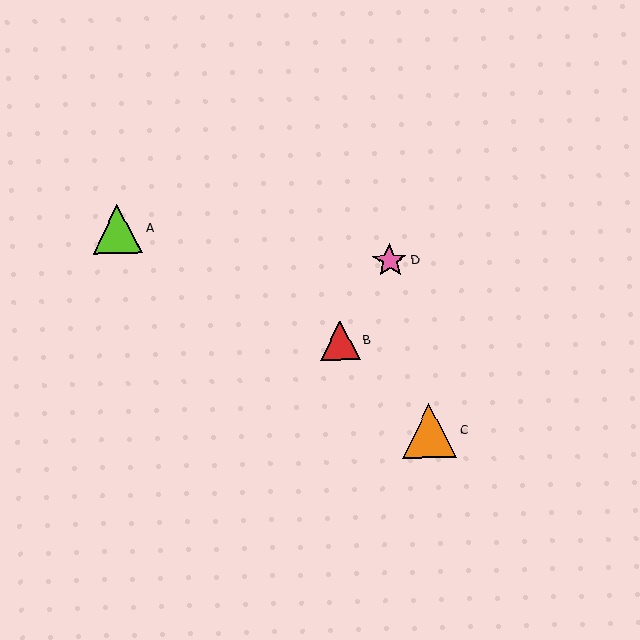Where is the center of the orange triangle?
The center of the orange triangle is at (429, 431).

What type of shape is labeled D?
Shape D is a pink star.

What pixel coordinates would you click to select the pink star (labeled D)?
Click at (390, 261) to select the pink star D.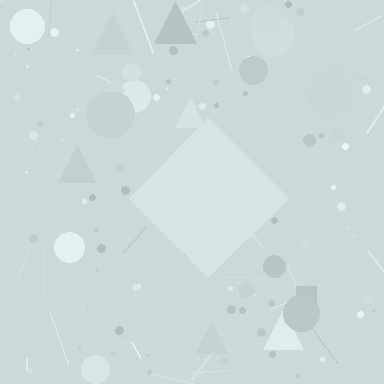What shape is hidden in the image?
A diamond is hidden in the image.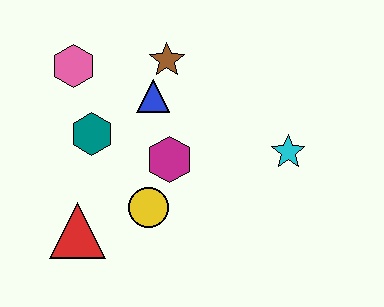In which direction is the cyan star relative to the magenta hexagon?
The cyan star is to the right of the magenta hexagon.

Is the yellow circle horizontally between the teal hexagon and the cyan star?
Yes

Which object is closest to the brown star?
The blue triangle is closest to the brown star.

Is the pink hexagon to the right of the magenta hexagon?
No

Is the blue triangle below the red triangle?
No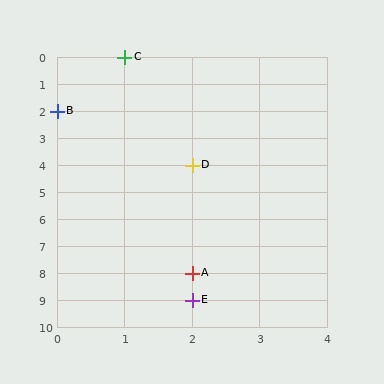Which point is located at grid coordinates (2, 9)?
Point E is at (2, 9).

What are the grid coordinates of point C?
Point C is at grid coordinates (1, 0).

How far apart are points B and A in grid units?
Points B and A are 2 columns and 6 rows apart (about 6.3 grid units diagonally).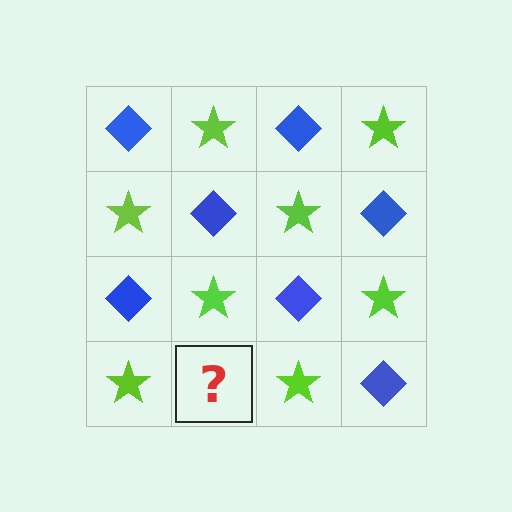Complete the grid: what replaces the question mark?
The question mark should be replaced with a blue diamond.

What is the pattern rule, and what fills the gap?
The rule is that it alternates blue diamond and lime star in a checkerboard pattern. The gap should be filled with a blue diamond.